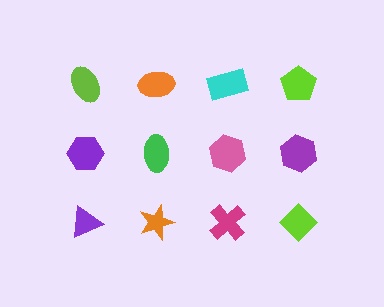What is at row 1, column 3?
A cyan rectangle.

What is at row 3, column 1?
A purple triangle.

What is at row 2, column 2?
A green ellipse.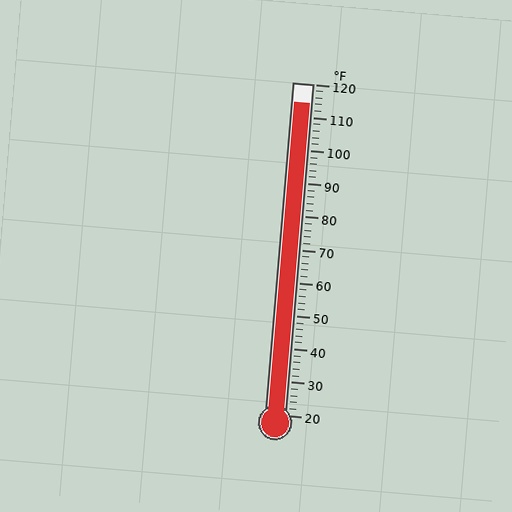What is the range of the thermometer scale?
The thermometer scale ranges from 20°F to 120°F.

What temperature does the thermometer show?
The thermometer shows approximately 114°F.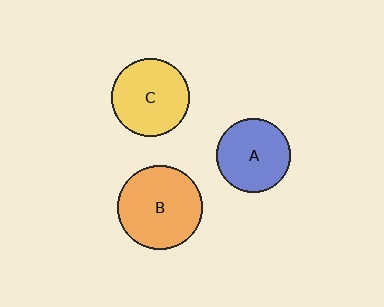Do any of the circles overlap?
No, none of the circles overlap.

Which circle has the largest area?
Circle B (orange).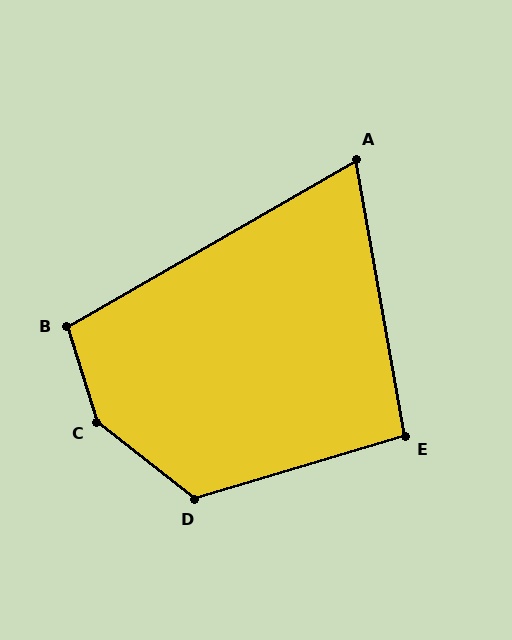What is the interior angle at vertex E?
Approximately 96 degrees (obtuse).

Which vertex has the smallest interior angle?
A, at approximately 70 degrees.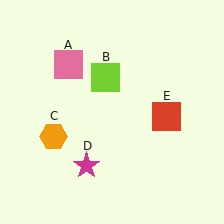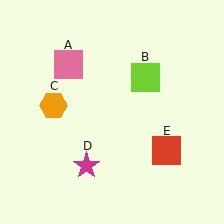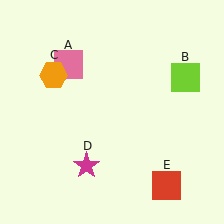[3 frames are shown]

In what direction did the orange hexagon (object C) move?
The orange hexagon (object C) moved up.